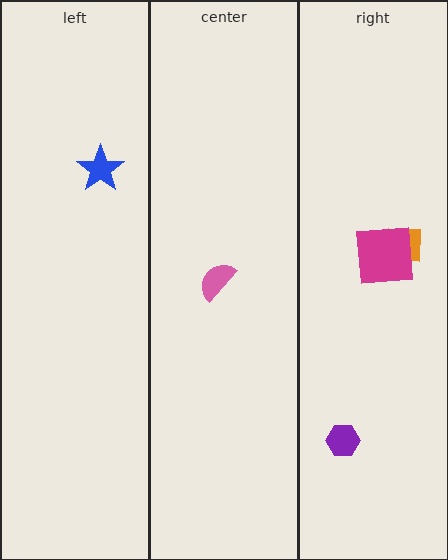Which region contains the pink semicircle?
The center region.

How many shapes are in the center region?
1.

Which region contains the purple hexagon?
The right region.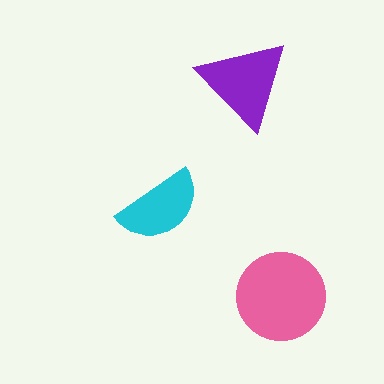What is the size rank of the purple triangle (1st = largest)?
2nd.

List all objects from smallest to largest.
The cyan semicircle, the purple triangle, the pink circle.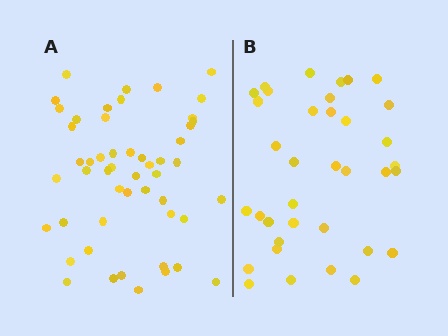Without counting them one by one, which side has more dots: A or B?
Region A (the left region) has more dots.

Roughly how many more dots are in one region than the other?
Region A has approximately 15 more dots than region B.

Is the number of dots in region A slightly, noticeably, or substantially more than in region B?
Region A has noticeably more, but not dramatically so. The ratio is roughly 1.4 to 1.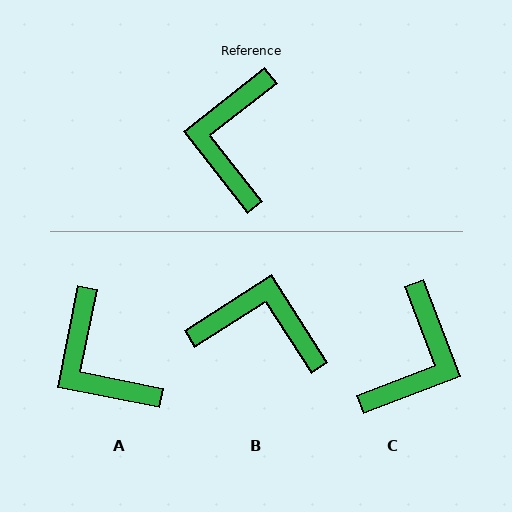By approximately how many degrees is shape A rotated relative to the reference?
Approximately 41 degrees counter-clockwise.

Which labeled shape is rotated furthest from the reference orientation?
C, about 163 degrees away.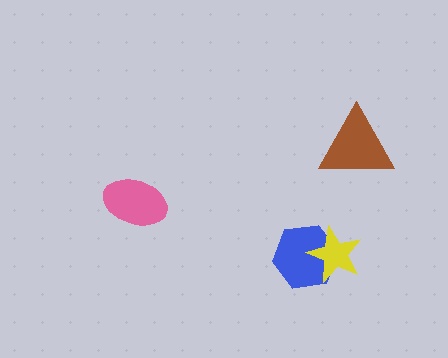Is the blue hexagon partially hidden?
Yes, it is partially covered by another shape.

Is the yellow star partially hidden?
No, no other shape covers it.